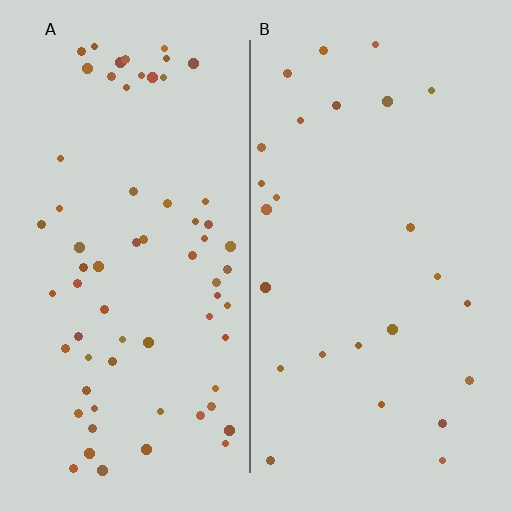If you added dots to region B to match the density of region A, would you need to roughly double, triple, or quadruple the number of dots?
Approximately triple.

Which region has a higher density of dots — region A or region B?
A (the left).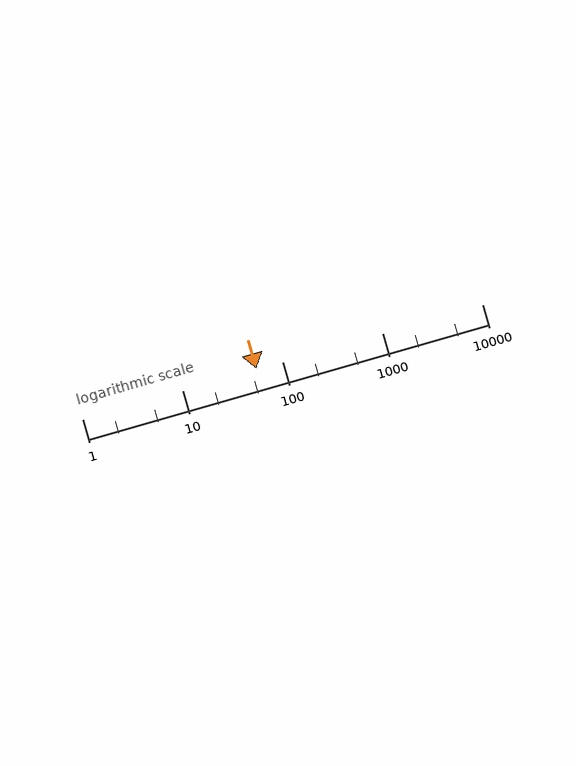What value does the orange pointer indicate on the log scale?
The pointer indicates approximately 56.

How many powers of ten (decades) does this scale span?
The scale spans 4 decades, from 1 to 10000.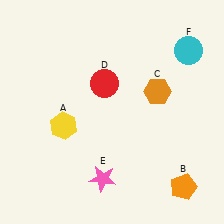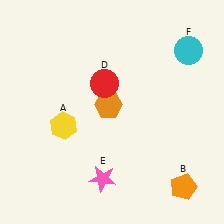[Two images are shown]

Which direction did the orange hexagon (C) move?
The orange hexagon (C) moved left.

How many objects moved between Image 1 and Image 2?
1 object moved between the two images.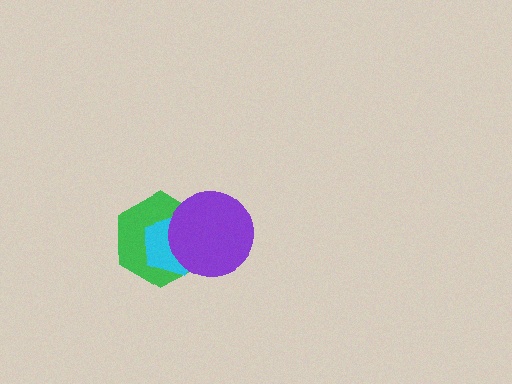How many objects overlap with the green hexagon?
2 objects overlap with the green hexagon.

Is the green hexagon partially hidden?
Yes, it is partially covered by another shape.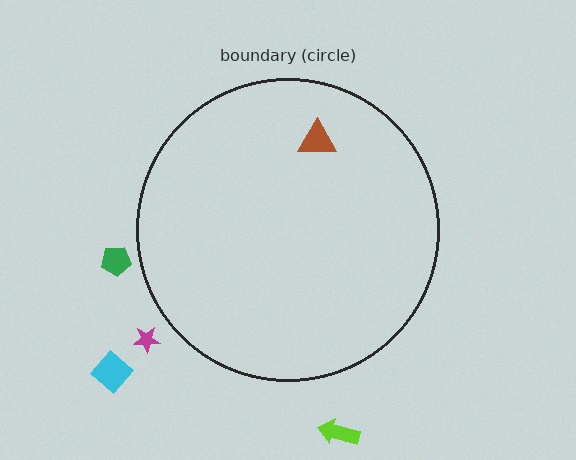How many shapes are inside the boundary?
1 inside, 4 outside.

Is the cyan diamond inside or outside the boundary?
Outside.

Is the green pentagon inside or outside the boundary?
Outside.